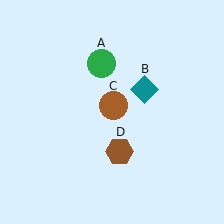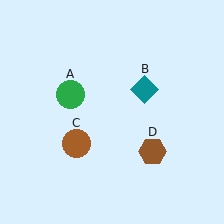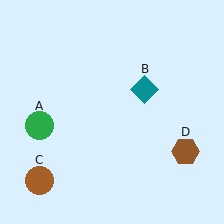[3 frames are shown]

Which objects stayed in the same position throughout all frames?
Teal diamond (object B) remained stationary.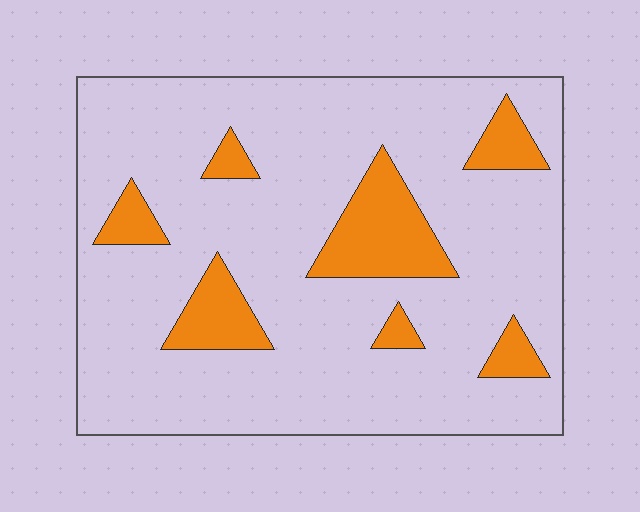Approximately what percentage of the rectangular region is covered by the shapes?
Approximately 15%.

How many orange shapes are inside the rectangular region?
7.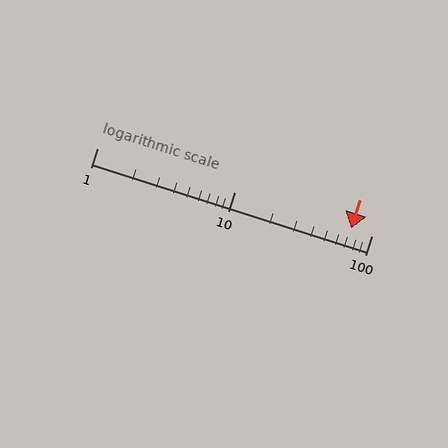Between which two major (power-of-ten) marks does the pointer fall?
The pointer is between 10 and 100.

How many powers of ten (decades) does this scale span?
The scale spans 2 decades, from 1 to 100.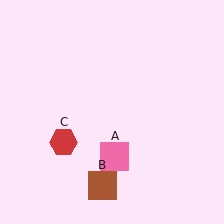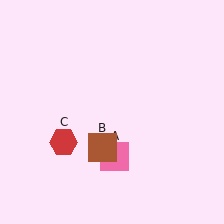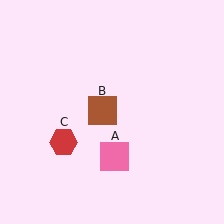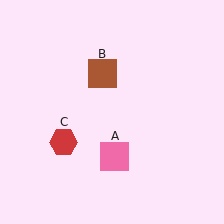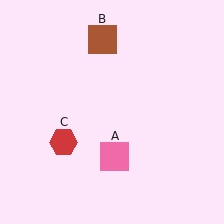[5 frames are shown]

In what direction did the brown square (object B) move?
The brown square (object B) moved up.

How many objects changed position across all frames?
1 object changed position: brown square (object B).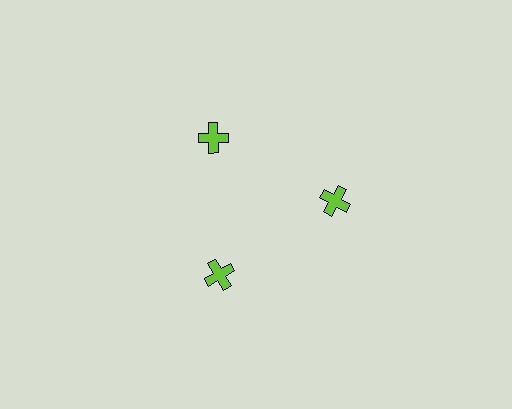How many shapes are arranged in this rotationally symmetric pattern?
There are 3 shapes, arranged in 3 groups of 1.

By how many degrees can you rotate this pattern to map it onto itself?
The pattern maps onto itself every 120 degrees of rotation.